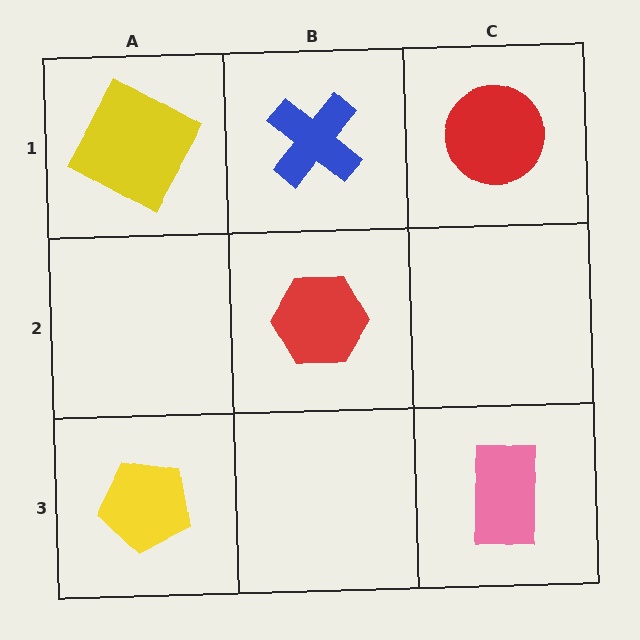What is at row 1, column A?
A yellow square.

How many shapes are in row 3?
2 shapes.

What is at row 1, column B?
A blue cross.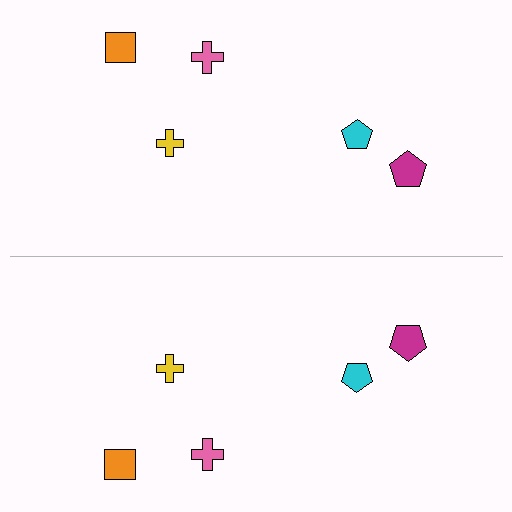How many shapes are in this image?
There are 10 shapes in this image.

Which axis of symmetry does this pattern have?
The pattern has a horizontal axis of symmetry running through the center of the image.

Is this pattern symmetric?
Yes, this pattern has bilateral (reflection) symmetry.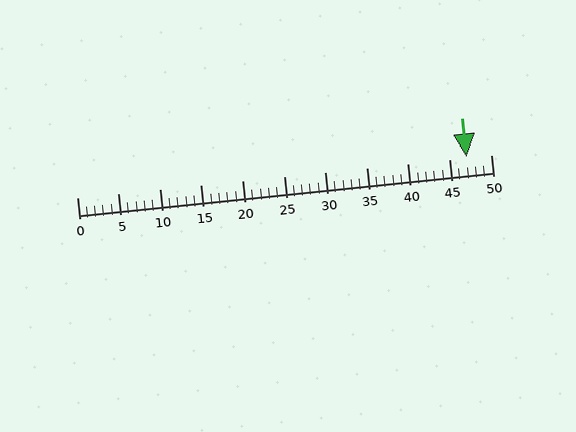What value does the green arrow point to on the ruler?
The green arrow points to approximately 47.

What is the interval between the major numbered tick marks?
The major tick marks are spaced 5 units apart.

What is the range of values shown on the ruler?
The ruler shows values from 0 to 50.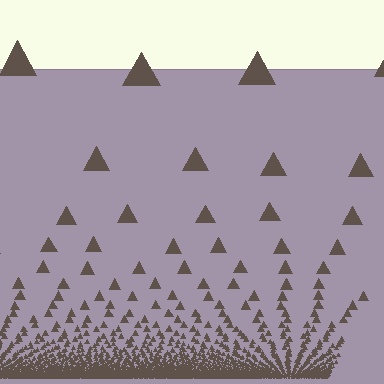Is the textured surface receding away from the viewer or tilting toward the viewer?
The surface appears to tilt toward the viewer. Texture elements get larger and sparser toward the top.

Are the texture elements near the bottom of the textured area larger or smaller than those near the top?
Smaller. The gradient is inverted — elements near the bottom are smaller and denser.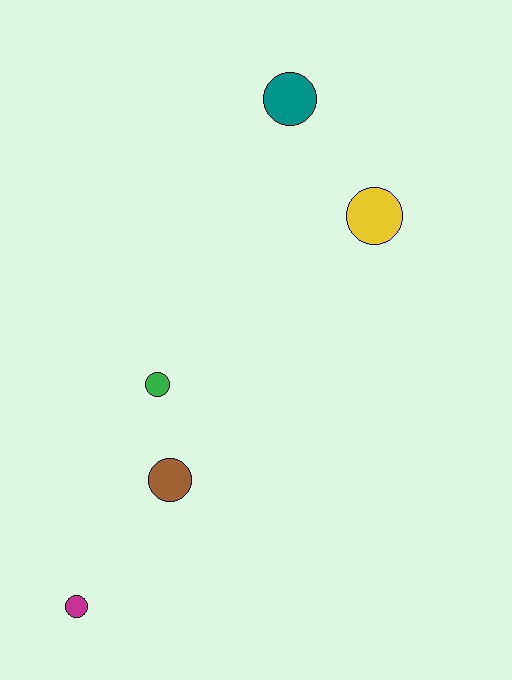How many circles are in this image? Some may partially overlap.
There are 5 circles.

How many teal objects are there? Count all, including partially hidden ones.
There is 1 teal object.